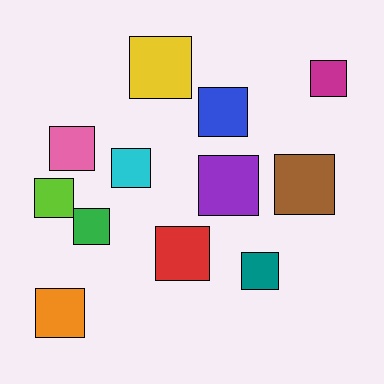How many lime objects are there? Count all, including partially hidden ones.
There is 1 lime object.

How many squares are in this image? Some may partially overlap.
There are 12 squares.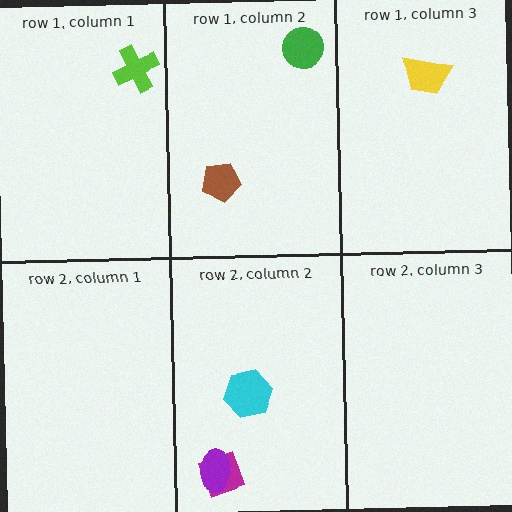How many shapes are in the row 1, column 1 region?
1.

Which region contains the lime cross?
The row 1, column 1 region.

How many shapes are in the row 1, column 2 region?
2.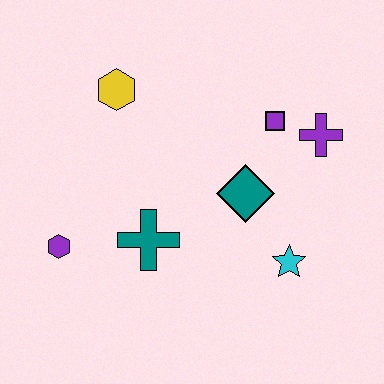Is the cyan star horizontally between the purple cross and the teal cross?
Yes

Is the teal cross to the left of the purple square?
Yes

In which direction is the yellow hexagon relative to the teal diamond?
The yellow hexagon is to the left of the teal diamond.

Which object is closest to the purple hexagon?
The teal cross is closest to the purple hexagon.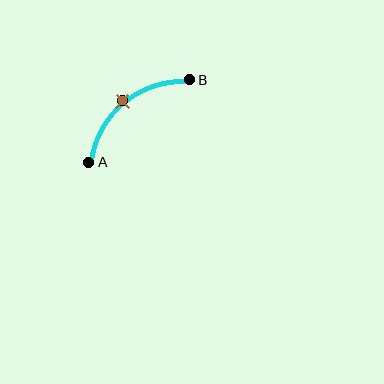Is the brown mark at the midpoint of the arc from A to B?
Yes. The brown mark lies on the arc at equal arc-length from both A and B — it is the arc midpoint.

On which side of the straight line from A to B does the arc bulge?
The arc bulges above and to the left of the straight line connecting A and B.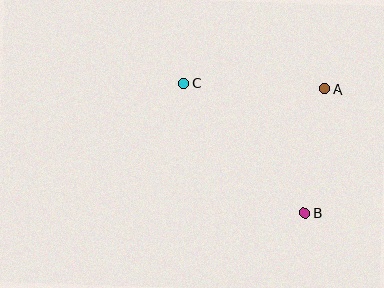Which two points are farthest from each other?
Points B and C are farthest from each other.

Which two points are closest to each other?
Points A and B are closest to each other.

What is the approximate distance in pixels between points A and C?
The distance between A and C is approximately 141 pixels.